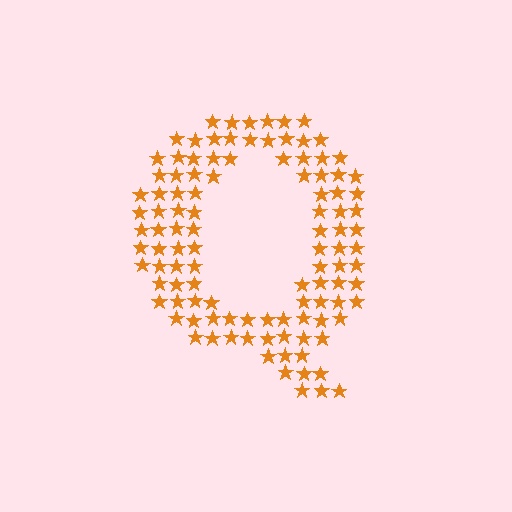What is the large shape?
The large shape is the letter Q.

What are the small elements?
The small elements are stars.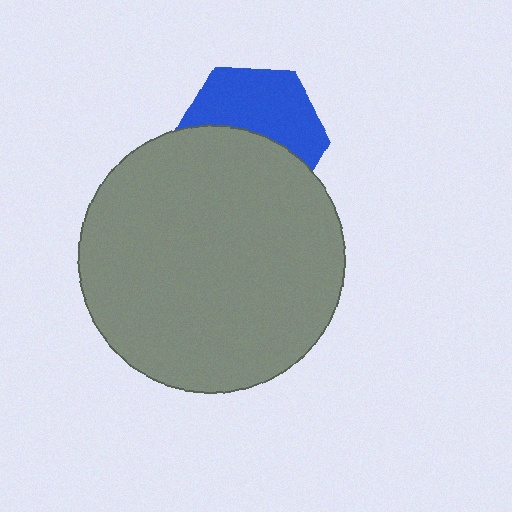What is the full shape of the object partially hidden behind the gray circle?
The partially hidden object is a blue hexagon.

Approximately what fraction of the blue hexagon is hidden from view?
Roughly 50% of the blue hexagon is hidden behind the gray circle.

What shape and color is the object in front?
The object in front is a gray circle.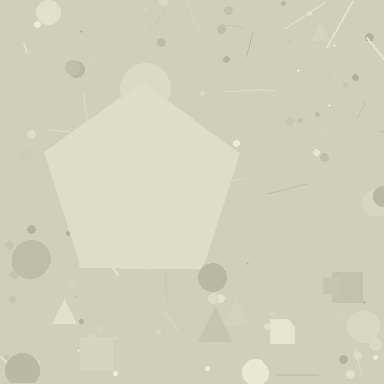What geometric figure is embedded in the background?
A pentagon is embedded in the background.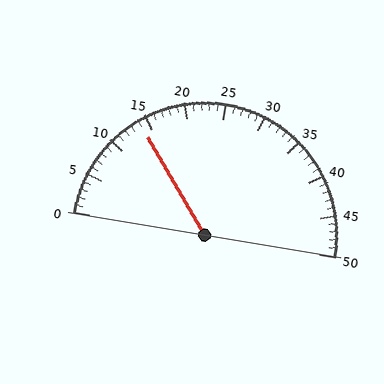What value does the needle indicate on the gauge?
The needle indicates approximately 14.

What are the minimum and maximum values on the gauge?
The gauge ranges from 0 to 50.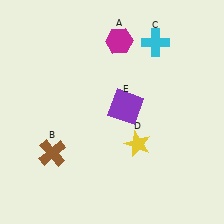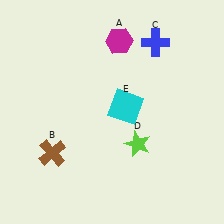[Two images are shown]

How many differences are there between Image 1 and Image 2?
There are 3 differences between the two images.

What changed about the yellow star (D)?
In Image 1, D is yellow. In Image 2, it changed to lime.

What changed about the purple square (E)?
In Image 1, E is purple. In Image 2, it changed to cyan.